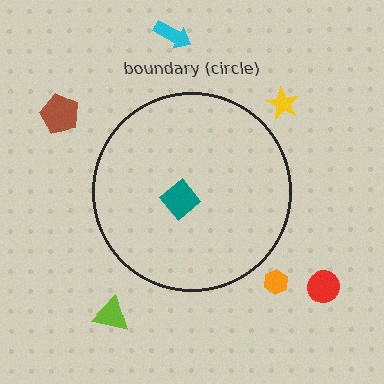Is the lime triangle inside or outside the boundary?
Outside.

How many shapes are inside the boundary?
1 inside, 6 outside.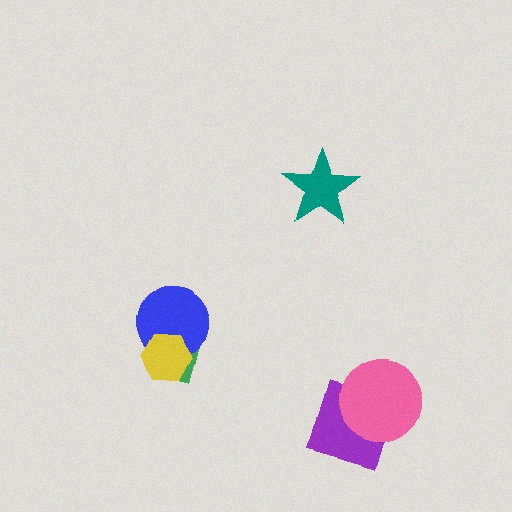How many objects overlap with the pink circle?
1 object overlaps with the pink circle.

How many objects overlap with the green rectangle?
2 objects overlap with the green rectangle.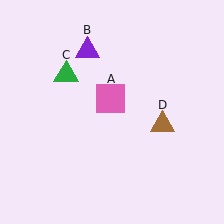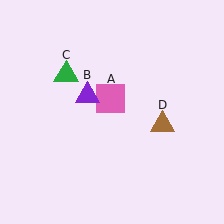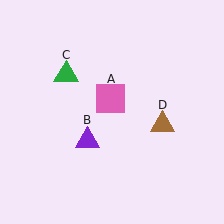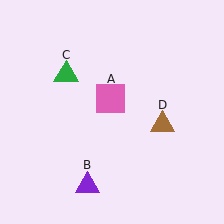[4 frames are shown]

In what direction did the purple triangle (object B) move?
The purple triangle (object B) moved down.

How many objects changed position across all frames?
1 object changed position: purple triangle (object B).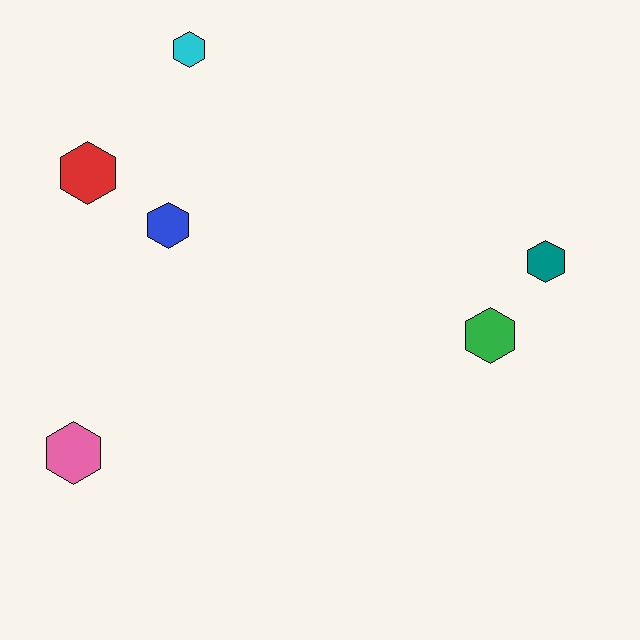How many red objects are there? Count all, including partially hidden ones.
There is 1 red object.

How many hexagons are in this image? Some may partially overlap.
There are 6 hexagons.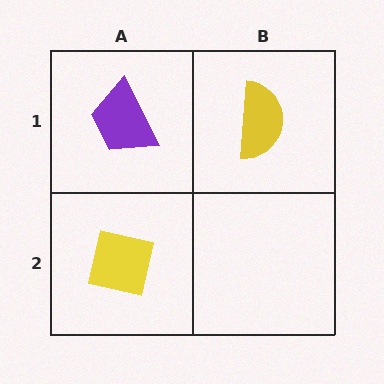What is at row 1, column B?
A yellow semicircle.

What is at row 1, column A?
A purple trapezoid.